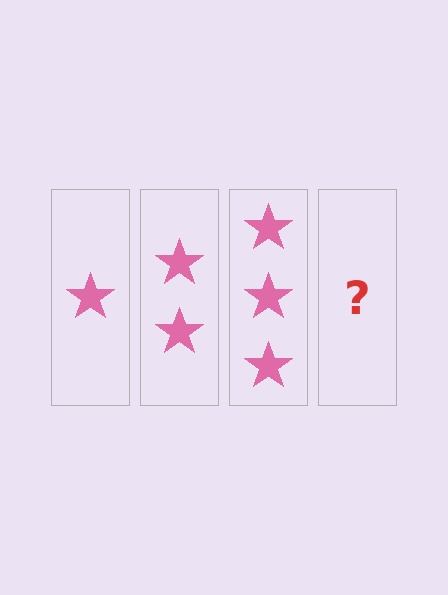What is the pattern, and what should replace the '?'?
The pattern is that each step adds one more star. The '?' should be 4 stars.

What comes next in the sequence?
The next element should be 4 stars.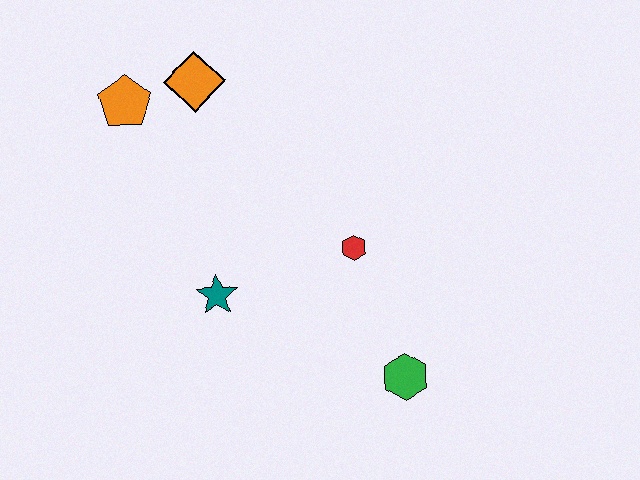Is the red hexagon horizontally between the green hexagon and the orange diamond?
Yes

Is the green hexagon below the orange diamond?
Yes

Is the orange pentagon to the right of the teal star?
No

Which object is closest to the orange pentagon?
The orange diamond is closest to the orange pentagon.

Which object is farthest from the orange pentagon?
The green hexagon is farthest from the orange pentagon.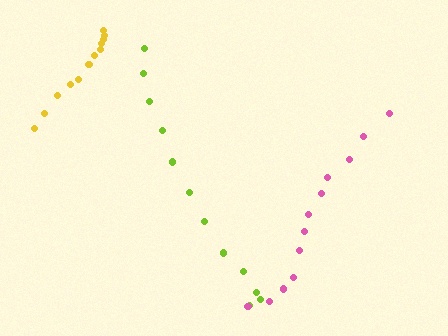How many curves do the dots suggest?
There are 3 distinct paths.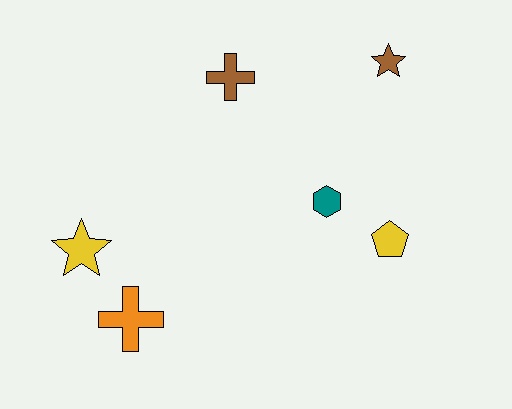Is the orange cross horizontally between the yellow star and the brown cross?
Yes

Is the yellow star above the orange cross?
Yes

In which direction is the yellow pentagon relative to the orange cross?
The yellow pentagon is to the right of the orange cross.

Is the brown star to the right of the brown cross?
Yes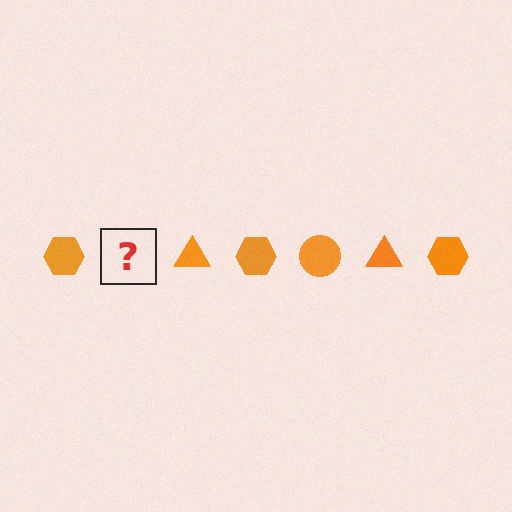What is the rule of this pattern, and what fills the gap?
The rule is that the pattern cycles through hexagon, circle, triangle shapes in orange. The gap should be filled with an orange circle.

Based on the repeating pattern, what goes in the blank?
The blank should be an orange circle.